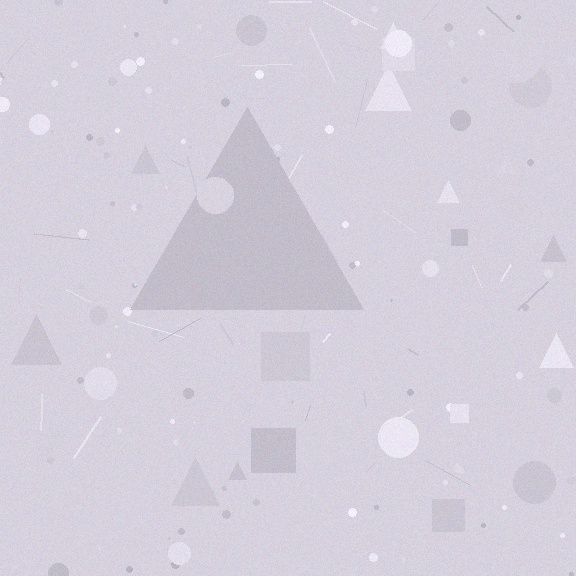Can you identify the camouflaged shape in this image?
The camouflaged shape is a triangle.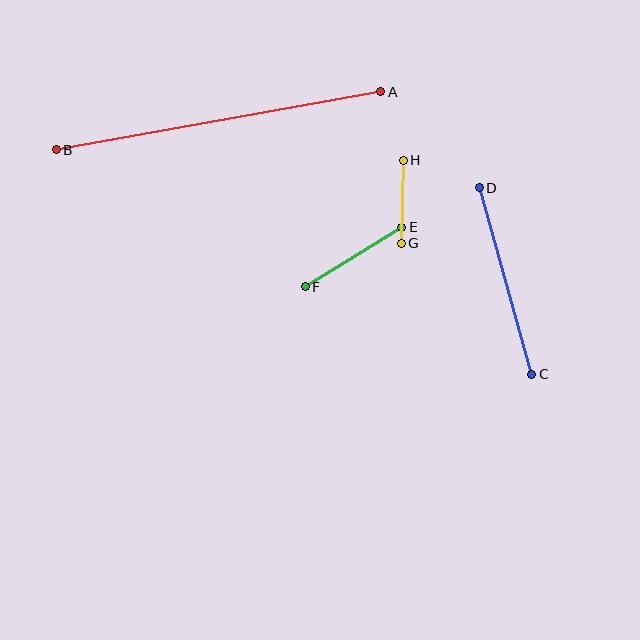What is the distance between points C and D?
The distance is approximately 194 pixels.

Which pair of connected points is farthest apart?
Points A and B are farthest apart.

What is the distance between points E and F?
The distance is approximately 113 pixels.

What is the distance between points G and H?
The distance is approximately 83 pixels.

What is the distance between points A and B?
The distance is approximately 330 pixels.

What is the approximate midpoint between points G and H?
The midpoint is at approximately (402, 202) pixels.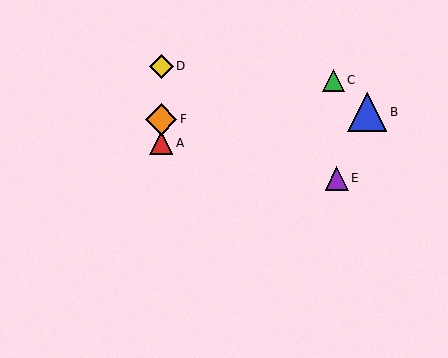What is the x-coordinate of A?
Object A is at x≈161.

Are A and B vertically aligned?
No, A is at x≈161 and B is at x≈367.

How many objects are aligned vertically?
3 objects (A, D, F) are aligned vertically.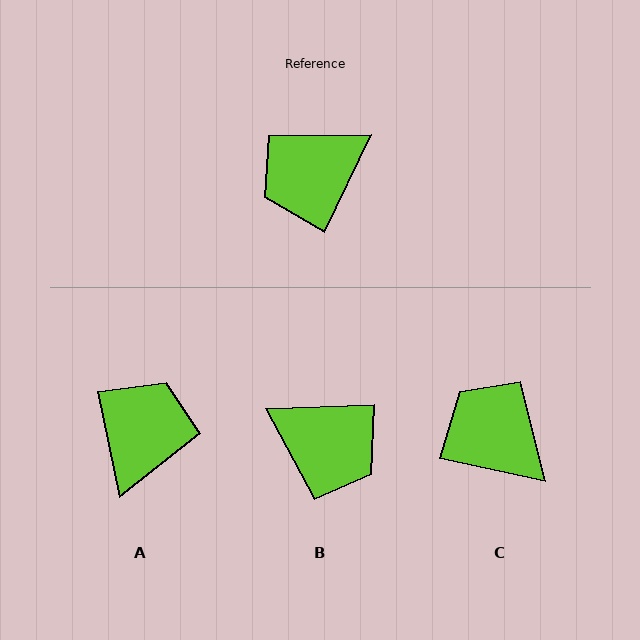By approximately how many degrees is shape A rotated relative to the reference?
Approximately 143 degrees clockwise.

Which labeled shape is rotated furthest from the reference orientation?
A, about 143 degrees away.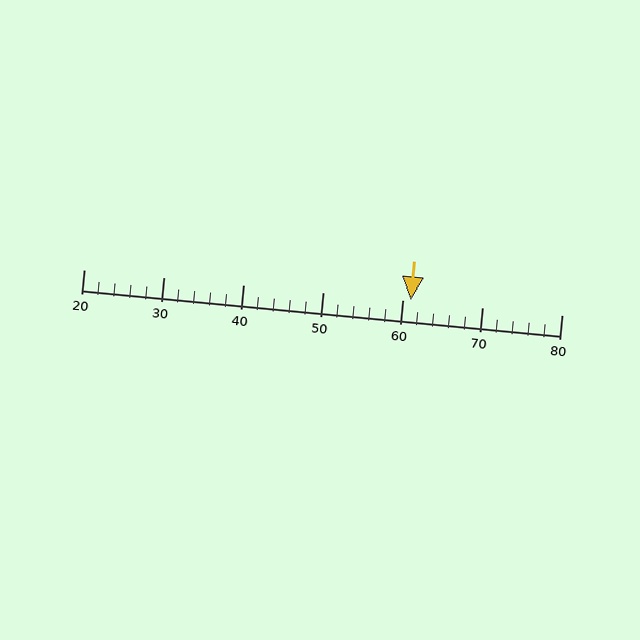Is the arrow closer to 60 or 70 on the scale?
The arrow is closer to 60.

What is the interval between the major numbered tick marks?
The major tick marks are spaced 10 units apart.